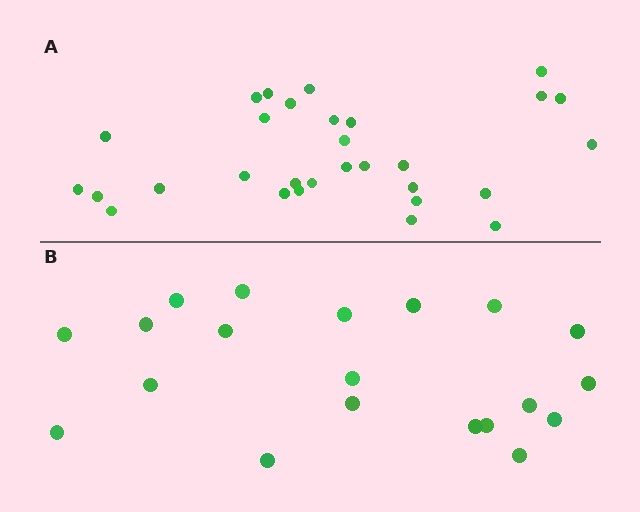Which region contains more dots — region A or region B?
Region A (the top region) has more dots.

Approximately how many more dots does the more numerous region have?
Region A has roughly 10 or so more dots than region B.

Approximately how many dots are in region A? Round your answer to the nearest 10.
About 30 dots.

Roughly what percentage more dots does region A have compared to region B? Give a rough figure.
About 50% more.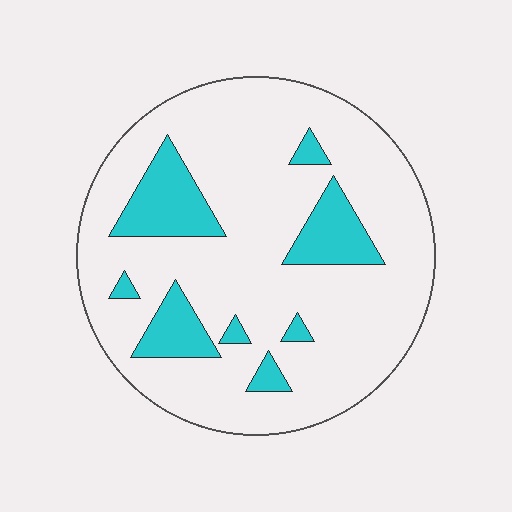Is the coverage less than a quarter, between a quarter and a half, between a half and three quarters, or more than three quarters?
Less than a quarter.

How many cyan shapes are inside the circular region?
8.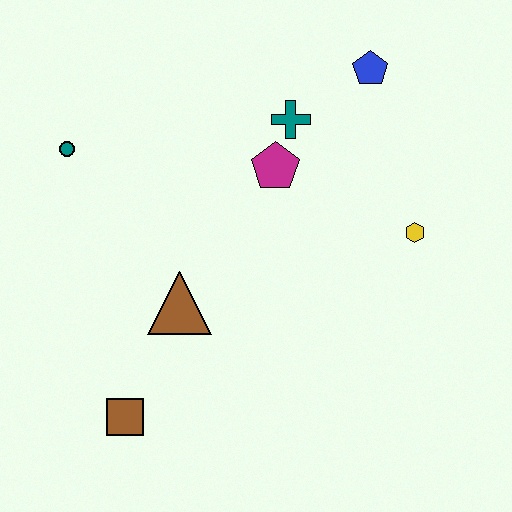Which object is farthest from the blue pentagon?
The brown square is farthest from the blue pentagon.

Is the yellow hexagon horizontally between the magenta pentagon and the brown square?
No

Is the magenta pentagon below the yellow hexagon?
No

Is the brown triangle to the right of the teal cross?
No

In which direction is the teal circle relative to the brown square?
The teal circle is above the brown square.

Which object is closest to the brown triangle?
The brown square is closest to the brown triangle.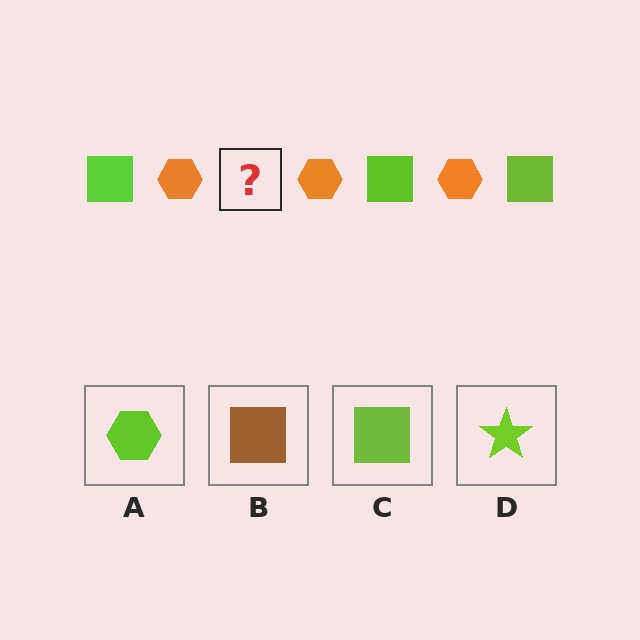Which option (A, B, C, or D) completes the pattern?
C.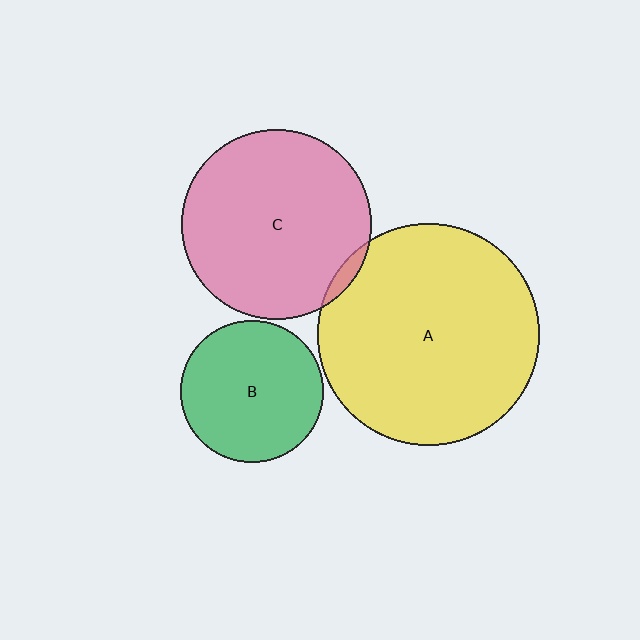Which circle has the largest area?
Circle A (yellow).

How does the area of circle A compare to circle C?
Approximately 1.4 times.